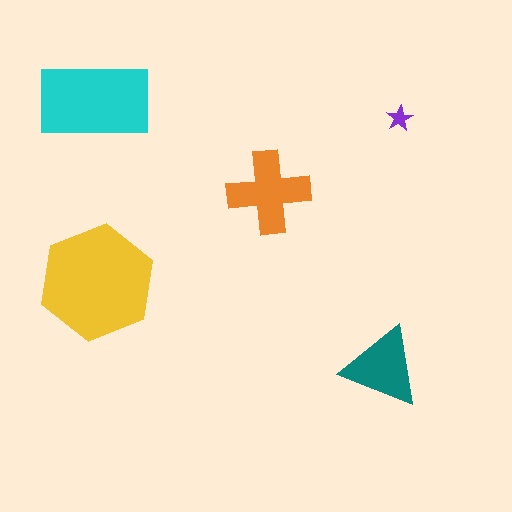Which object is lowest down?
The teal triangle is bottommost.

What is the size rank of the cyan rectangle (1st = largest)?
2nd.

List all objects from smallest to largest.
The purple star, the teal triangle, the orange cross, the cyan rectangle, the yellow hexagon.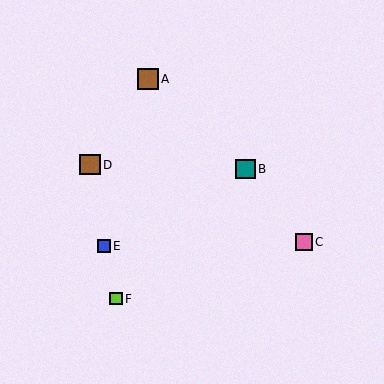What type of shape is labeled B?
Shape B is a teal square.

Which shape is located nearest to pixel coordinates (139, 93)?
The brown square (labeled A) at (148, 79) is nearest to that location.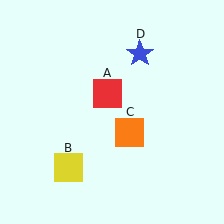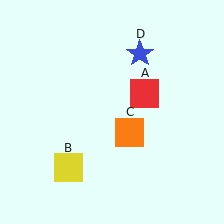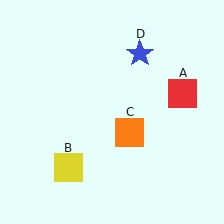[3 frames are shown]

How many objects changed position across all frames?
1 object changed position: red square (object A).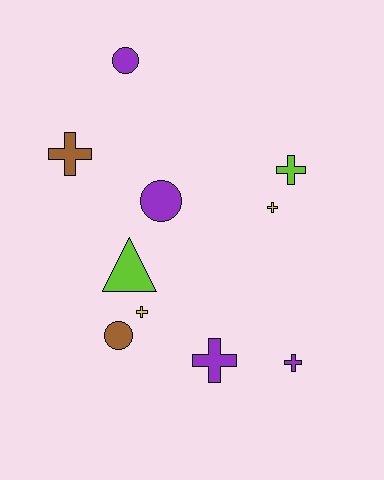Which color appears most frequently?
Purple, with 4 objects.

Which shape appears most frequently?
Cross, with 6 objects.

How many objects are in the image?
There are 10 objects.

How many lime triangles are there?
There is 1 lime triangle.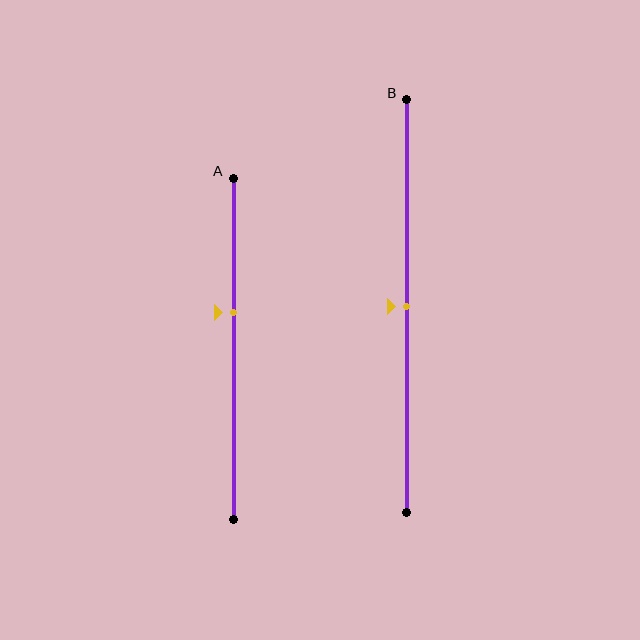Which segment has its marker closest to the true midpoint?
Segment B has its marker closest to the true midpoint.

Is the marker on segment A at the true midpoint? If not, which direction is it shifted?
No, the marker on segment A is shifted upward by about 11% of the segment length.